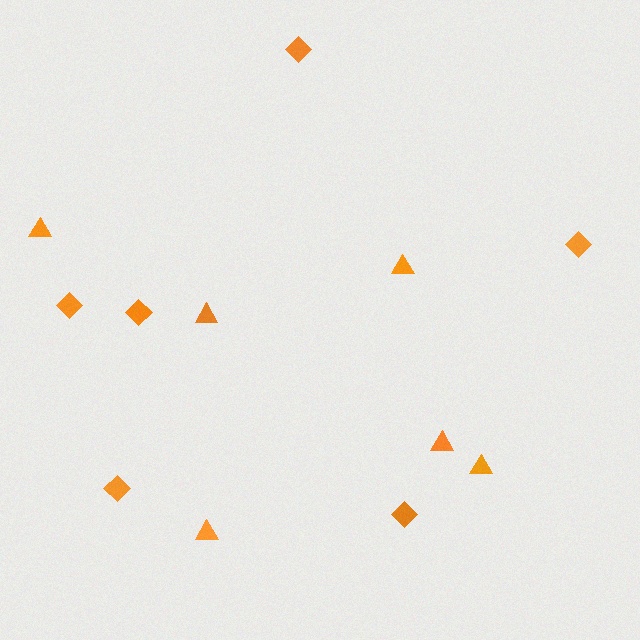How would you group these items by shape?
There are 2 groups: one group of triangles (6) and one group of diamonds (6).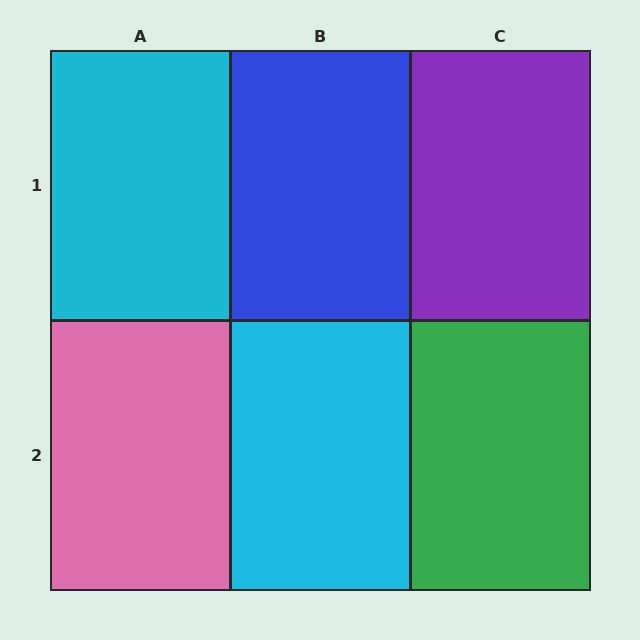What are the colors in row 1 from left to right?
Cyan, blue, purple.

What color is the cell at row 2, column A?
Pink.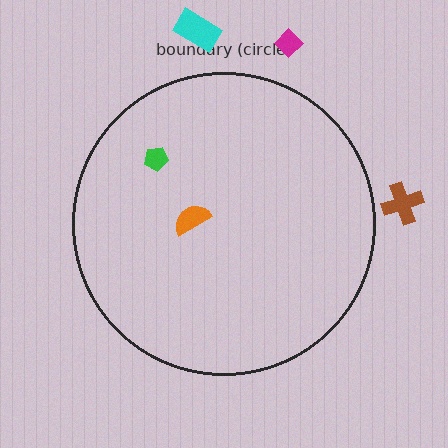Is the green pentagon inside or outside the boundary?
Inside.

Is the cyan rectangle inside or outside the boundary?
Outside.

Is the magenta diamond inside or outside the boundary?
Outside.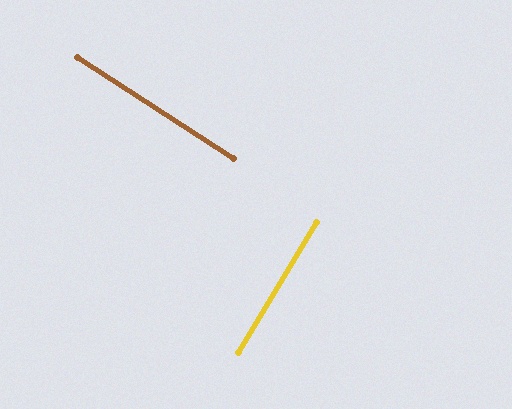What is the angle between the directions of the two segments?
Approximately 88 degrees.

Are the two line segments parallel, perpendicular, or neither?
Perpendicular — they meet at approximately 88°.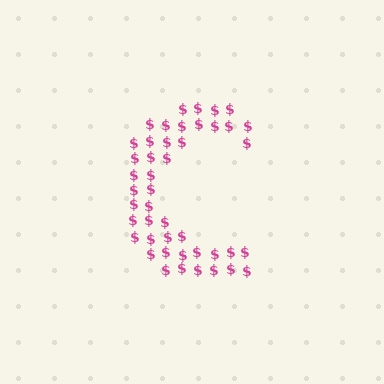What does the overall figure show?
The overall figure shows the letter C.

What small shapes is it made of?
It is made of small dollar signs.